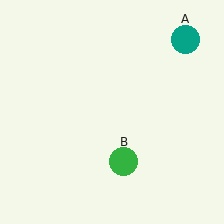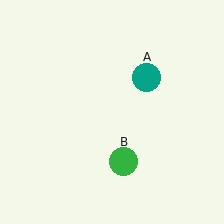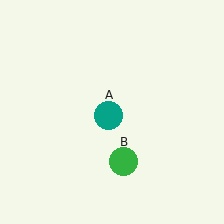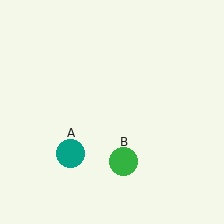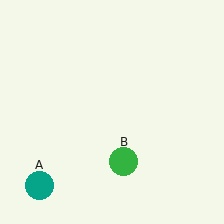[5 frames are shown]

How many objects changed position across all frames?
1 object changed position: teal circle (object A).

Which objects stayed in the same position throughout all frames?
Green circle (object B) remained stationary.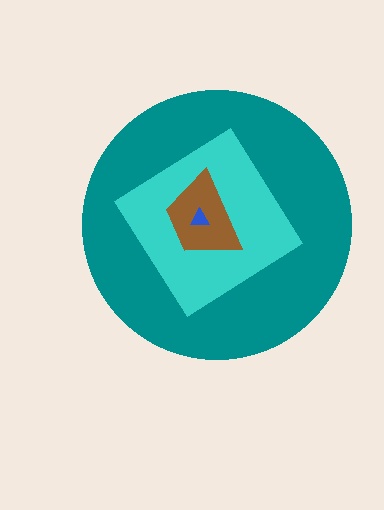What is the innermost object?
The blue triangle.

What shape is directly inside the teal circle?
The cyan diamond.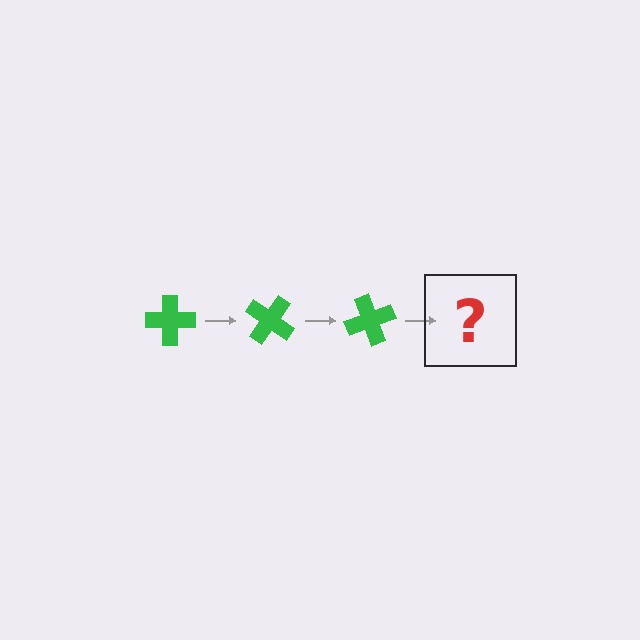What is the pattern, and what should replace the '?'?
The pattern is that the cross rotates 35 degrees each step. The '?' should be a green cross rotated 105 degrees.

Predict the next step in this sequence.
The next step is a green cross rotated 105 degrees.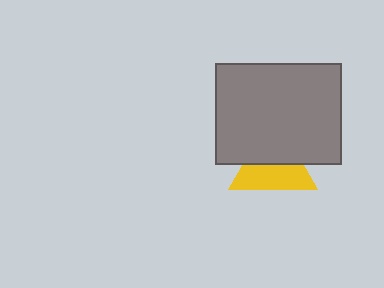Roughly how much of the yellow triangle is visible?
About half of it is visible (roughly 52%).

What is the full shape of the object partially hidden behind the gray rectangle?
The partially hidden object is a yellow triangle.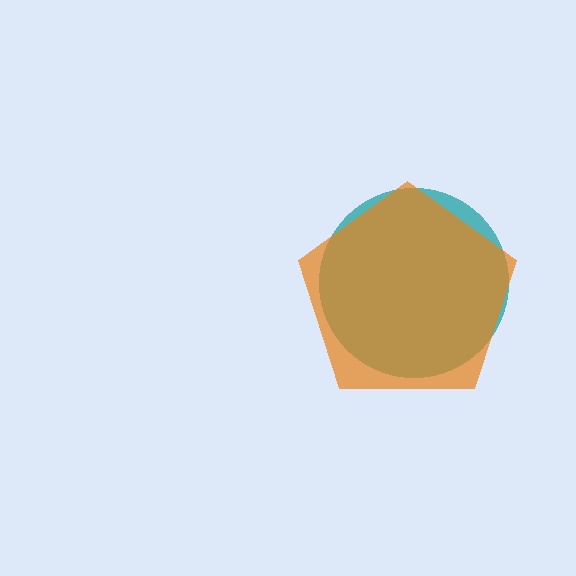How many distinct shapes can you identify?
There are 2 distinct shapes: a teal circle, an orange pentagon.